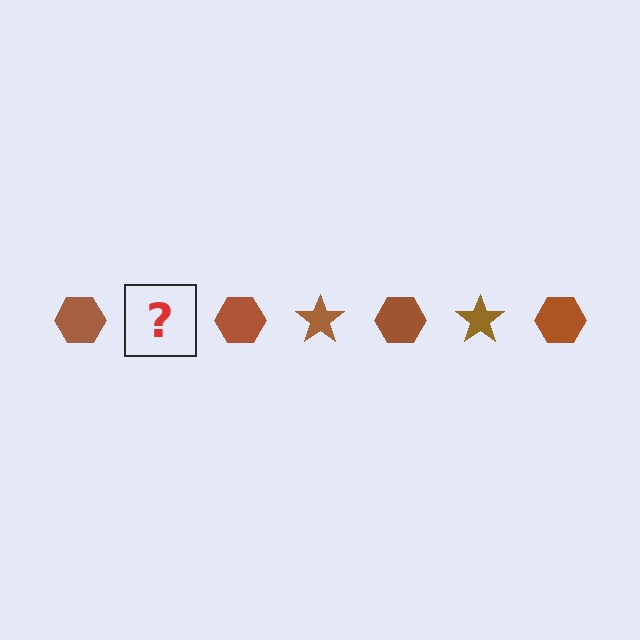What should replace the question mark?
The question mark should be replaced with a brown star.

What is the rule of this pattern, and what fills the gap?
The rule is that the pattern cycles through hexagon, star shapes in brown. The gap should be filled with a brown star.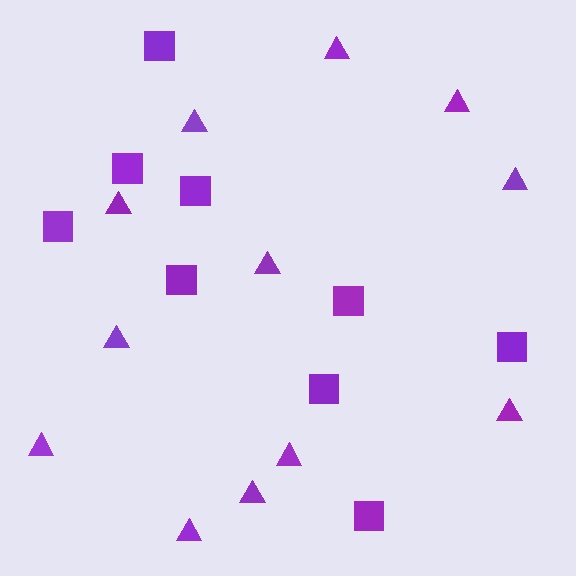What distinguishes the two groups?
There are 2 groups: one group of triangles (12) and one group of squares (9).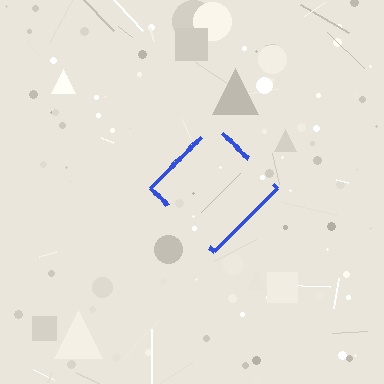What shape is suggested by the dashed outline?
The dashed outline suggests a diamond.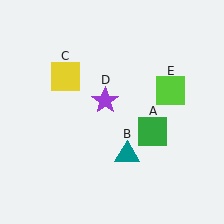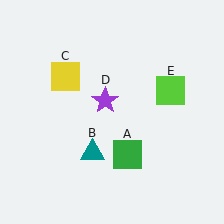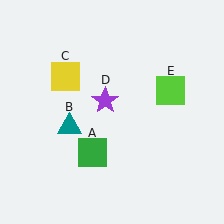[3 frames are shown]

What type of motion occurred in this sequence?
The green square (object A), teal triangle (object B) rotated clockwise around the center of the scene.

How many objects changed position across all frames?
2 objects changed position: green square (object A), teal triangle (object B).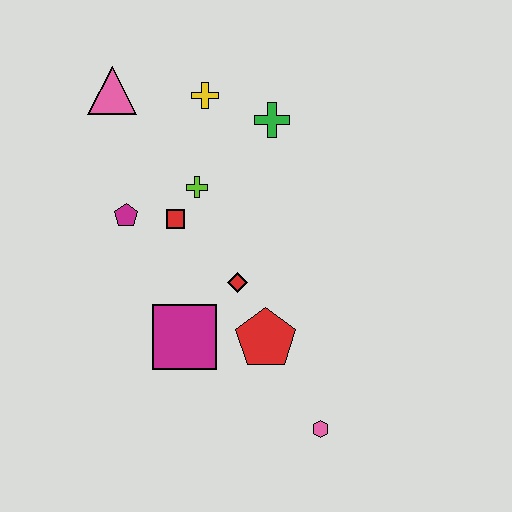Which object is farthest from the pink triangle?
The pink hexagon is farthest from the pink triangle.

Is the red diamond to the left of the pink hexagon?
Yes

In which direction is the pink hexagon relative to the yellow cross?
The pink hexagon is below the yellow cross.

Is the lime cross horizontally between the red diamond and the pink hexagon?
No